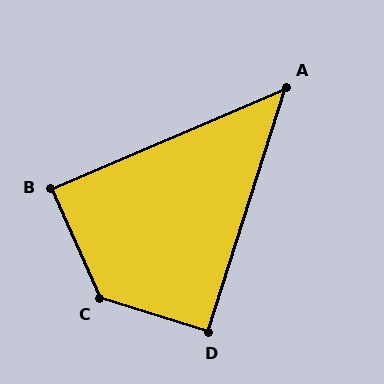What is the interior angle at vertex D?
Approximately 91 degrees (approximately right).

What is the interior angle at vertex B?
Approximately 89 degrees (approximately right).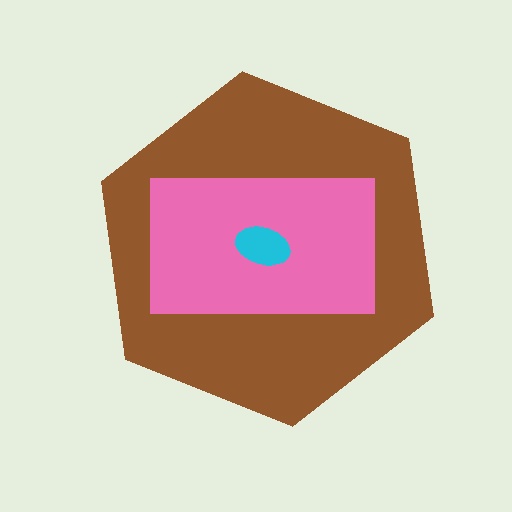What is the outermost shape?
The brown hexagon.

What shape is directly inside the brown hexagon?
The pink rectangle.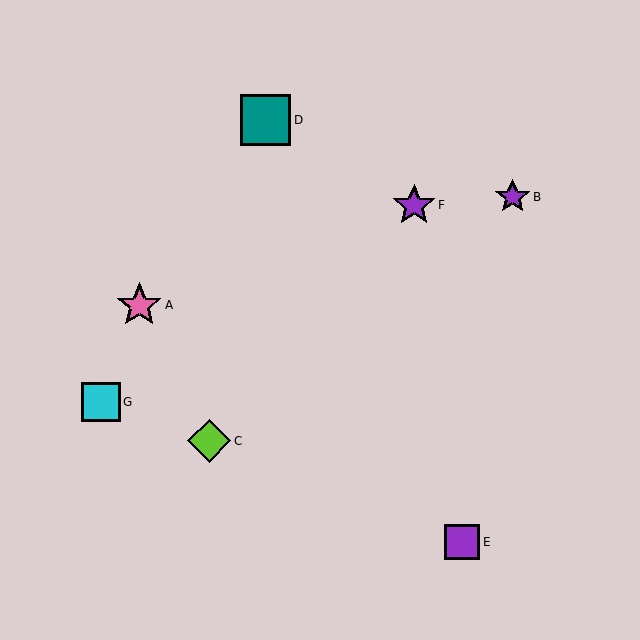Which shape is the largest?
The teal square (labeled D) is the largest.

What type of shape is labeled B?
Shape B is a purple star.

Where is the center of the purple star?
The center of the purple star is at (414, 205).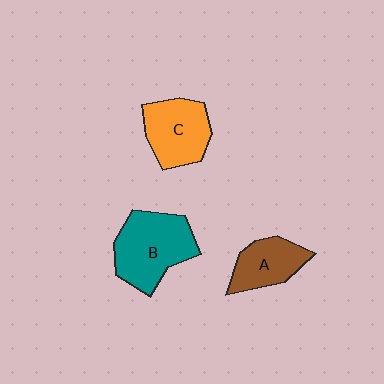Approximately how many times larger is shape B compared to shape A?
Approximately 1.6 times.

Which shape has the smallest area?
Shape A (brown).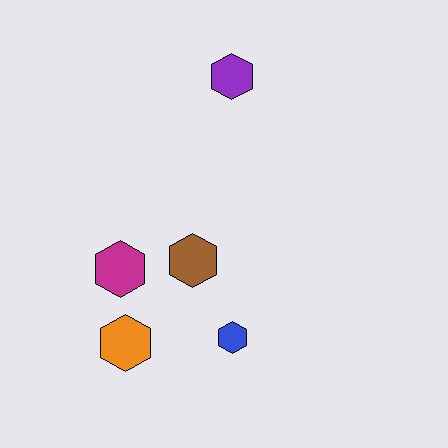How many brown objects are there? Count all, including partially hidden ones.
There is 1 brown object.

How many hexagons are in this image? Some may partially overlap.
There are 5 hexagons.